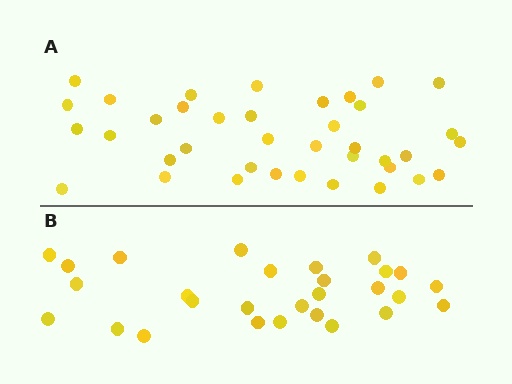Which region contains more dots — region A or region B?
Region A (the top region) has more dots.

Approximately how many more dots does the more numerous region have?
Region A has roughly 10 or so more dots than region B.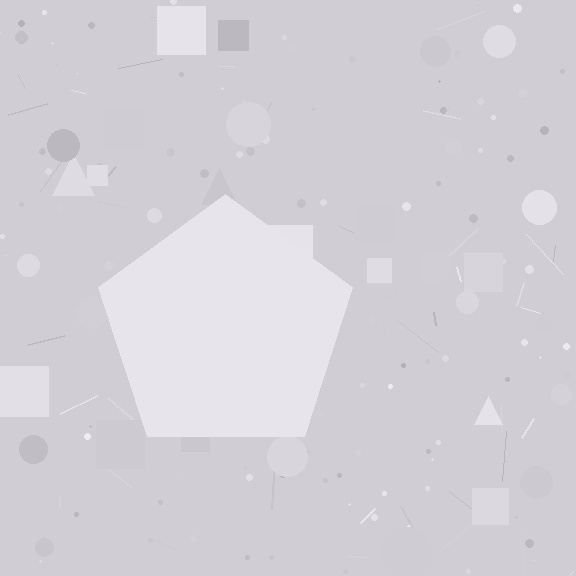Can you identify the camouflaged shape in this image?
The camouflaged shape is a pentagon.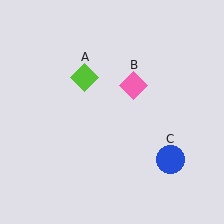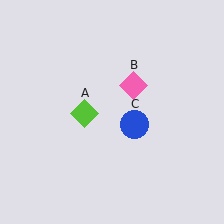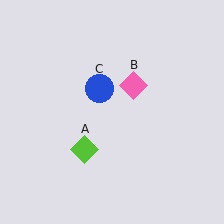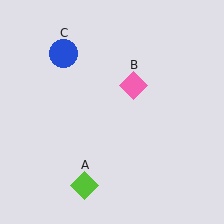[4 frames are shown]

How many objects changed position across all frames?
2 objects changed position: lime diamond (object A), blue circle (object C).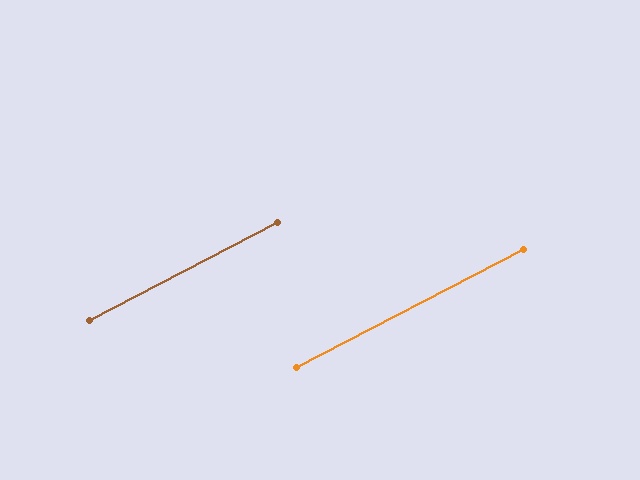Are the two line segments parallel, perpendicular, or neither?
Parallel — their directions differ by only 0.1°.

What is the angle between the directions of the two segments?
Approximately 0 degrees.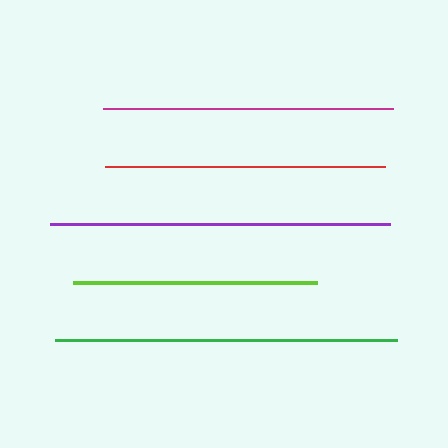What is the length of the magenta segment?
The magenta segment is approximately 290 pixels long.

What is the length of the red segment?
The red segment is approximately 280 pixels long.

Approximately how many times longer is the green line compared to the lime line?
The green line is approximately 1.4 times the length of the lime line.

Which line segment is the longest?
The green line is the longest at approximately 342 pixels.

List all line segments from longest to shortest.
From longest to shortest: green, purple, magenta, red, lime.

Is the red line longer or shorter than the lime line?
The red line is longer than the lime line.